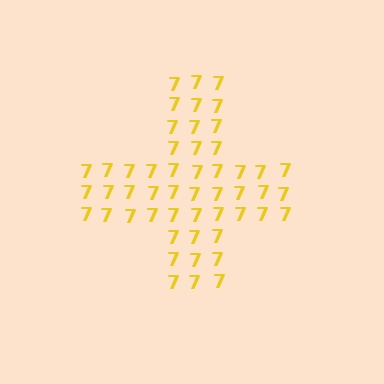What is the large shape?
The large shape is a cross.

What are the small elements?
The small elements are digit 7's.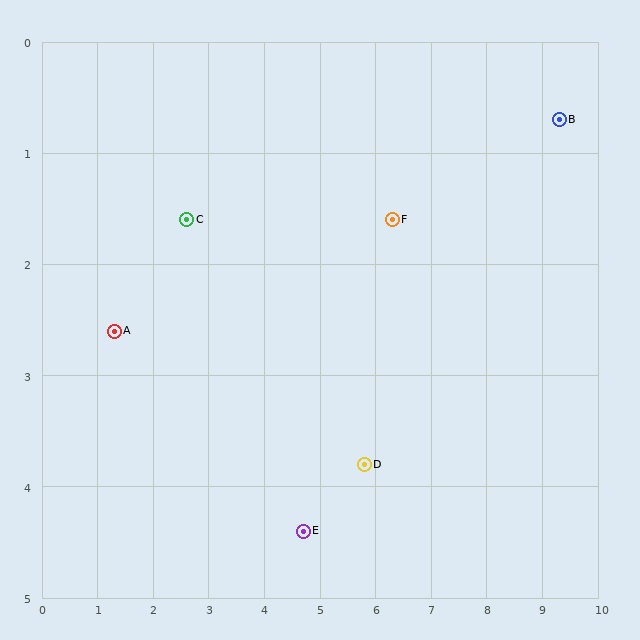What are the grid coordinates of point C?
Point C is at approximately (2.6, 1.6).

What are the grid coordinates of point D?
Point D is at approximately (5.8, 3.8).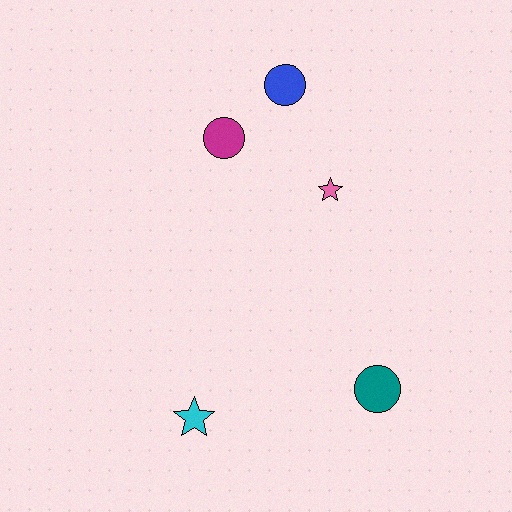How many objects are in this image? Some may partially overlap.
There are 5 objects.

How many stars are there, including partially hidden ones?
There are 2 stars.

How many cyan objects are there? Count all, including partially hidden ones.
There is 1 cyan object.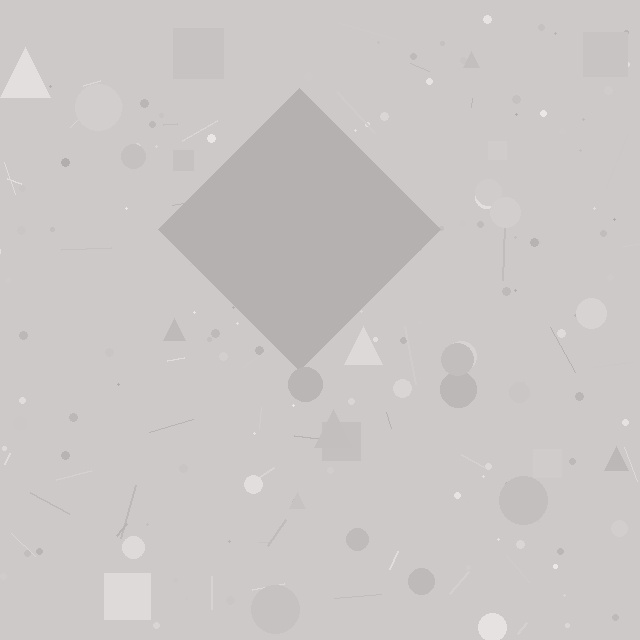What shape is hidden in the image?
A diamond is hidden in the image.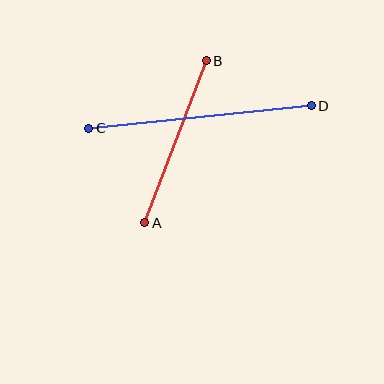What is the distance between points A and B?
The distance is approximately 173 pixels.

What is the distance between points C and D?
The distance is approximately 224 pixels.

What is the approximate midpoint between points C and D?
The midpoint is at approximately (200, 117) pixels.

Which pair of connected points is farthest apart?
Points C and D are farthest apart.